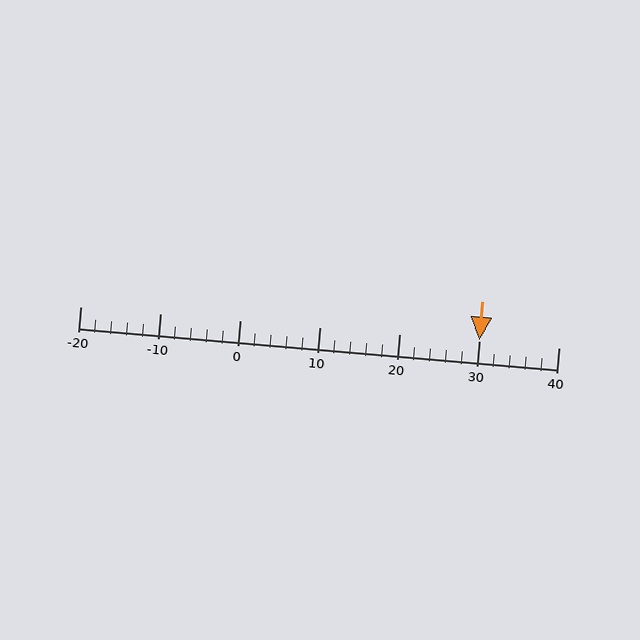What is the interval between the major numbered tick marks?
The major tick marks are spaced 10 units apart.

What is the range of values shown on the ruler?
The ruler shows values from -20 to 40.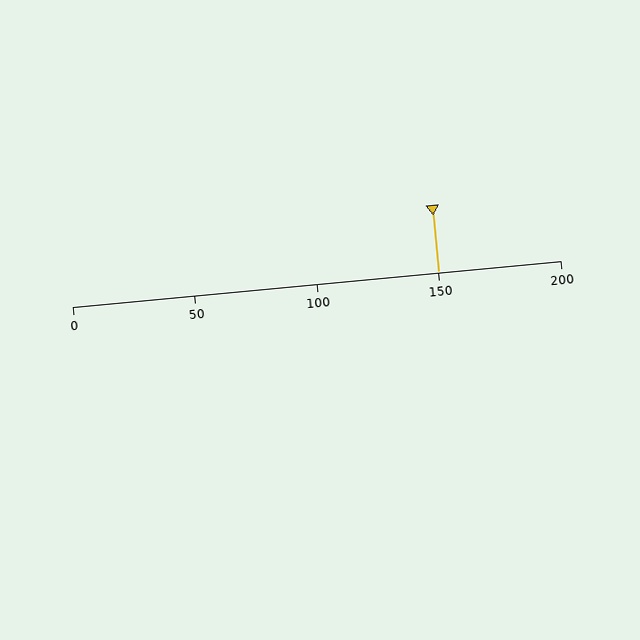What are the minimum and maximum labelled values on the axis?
The axis runs from 0 to 200.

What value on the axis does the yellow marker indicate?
The marker indicates approximately 150.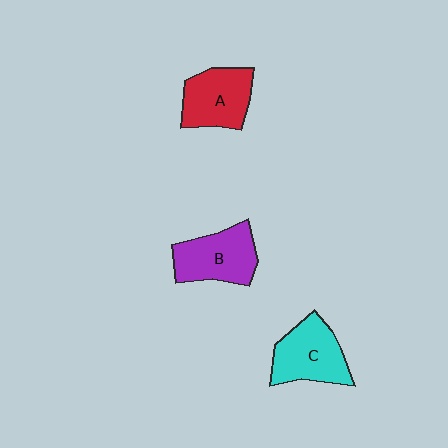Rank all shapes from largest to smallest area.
From largest to smallest: C (cyan), B (purple), A (red).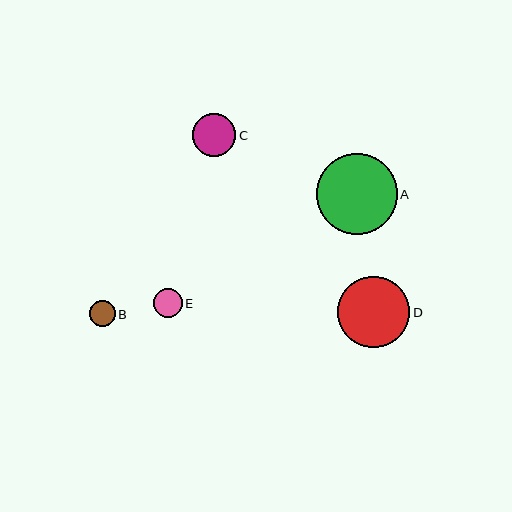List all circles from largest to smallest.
From largest to smallest: A, D, C, E, B.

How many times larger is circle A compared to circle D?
Circle A is approximately 1.1 times the size of circle D.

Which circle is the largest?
Circle A is the largest with a size of approximately 81 pixels.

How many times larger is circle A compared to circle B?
Circle A is approximately 3.2 times the size of circle B.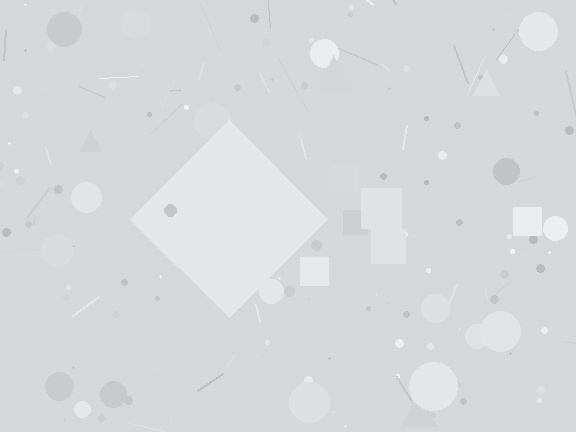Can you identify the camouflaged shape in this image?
The camouflaged shape is a diamond.